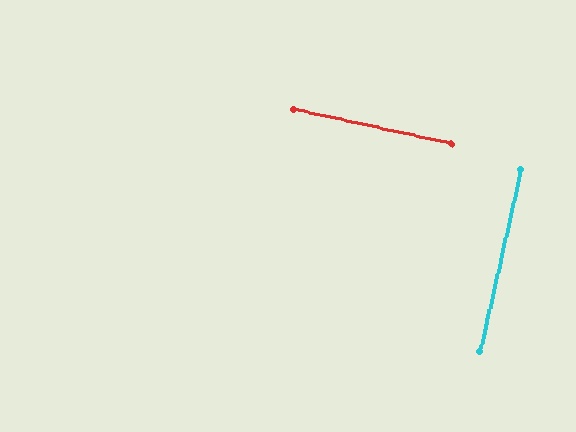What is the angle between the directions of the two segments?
Approximately 90 degrees.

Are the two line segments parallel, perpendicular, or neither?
Perpendicular — they meet at approximately 90°.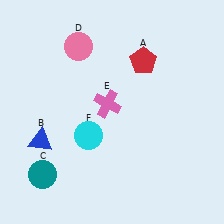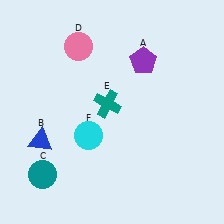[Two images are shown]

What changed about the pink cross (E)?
In Image 1, E is pink. In Image 2, it changed to teal.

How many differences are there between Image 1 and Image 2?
There are 2 differences between the two images.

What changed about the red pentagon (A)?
In Image 1, A is red. In Image 2, it changed to purple.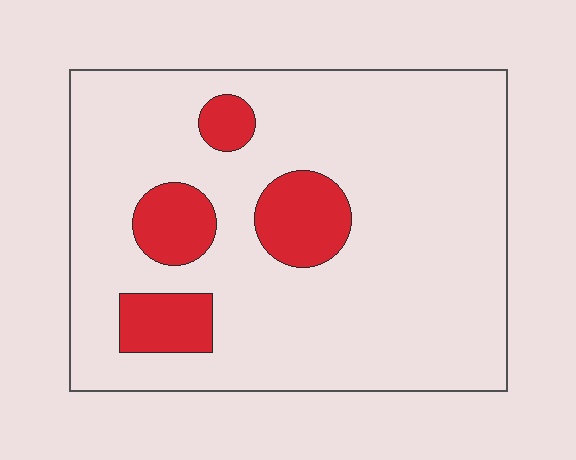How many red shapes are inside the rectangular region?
4.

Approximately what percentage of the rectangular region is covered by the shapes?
Approximately 15%.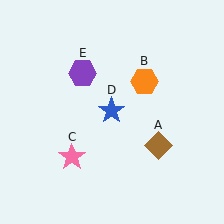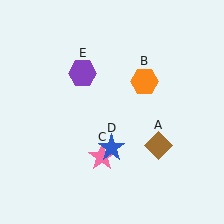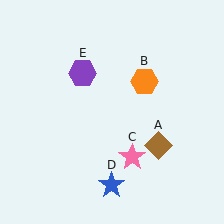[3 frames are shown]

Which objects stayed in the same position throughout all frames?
Brown diamond (object A) and orange hexagon (object B) and purple hexagon (object E) remained stationary.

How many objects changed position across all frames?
2 objects changed position: pink star (object C), blue star (object D).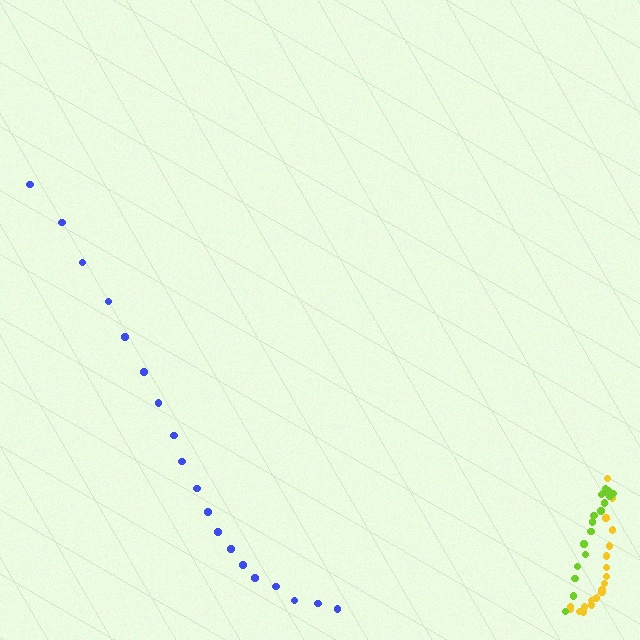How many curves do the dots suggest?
There are 3 distinct paths.